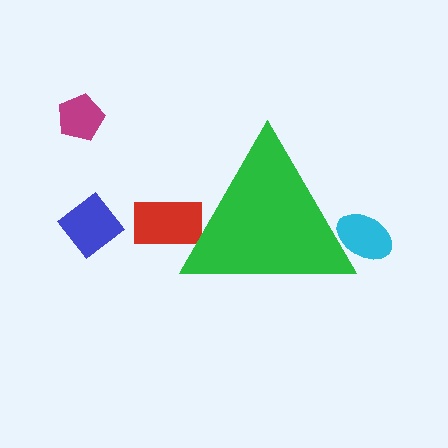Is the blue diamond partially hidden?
No, the blue diamond is fully visible.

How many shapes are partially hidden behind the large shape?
2 shapes are partially hidden.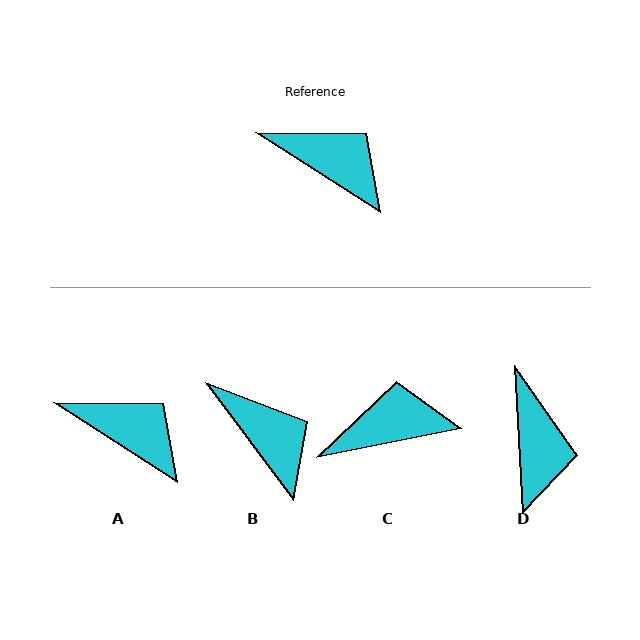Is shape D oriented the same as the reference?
No, it is off by about 54 degrees.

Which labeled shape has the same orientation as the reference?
A.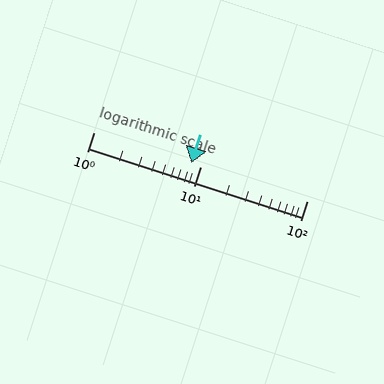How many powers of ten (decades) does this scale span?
The scale spans 2 decades, from 1 to 100.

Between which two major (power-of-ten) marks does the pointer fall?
The pointer is between 1 and 10.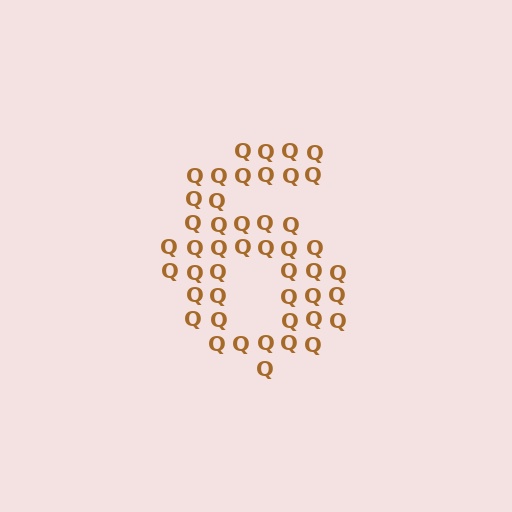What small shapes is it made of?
It is made of small letter Q's.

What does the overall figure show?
The overall figure shows the digit 6.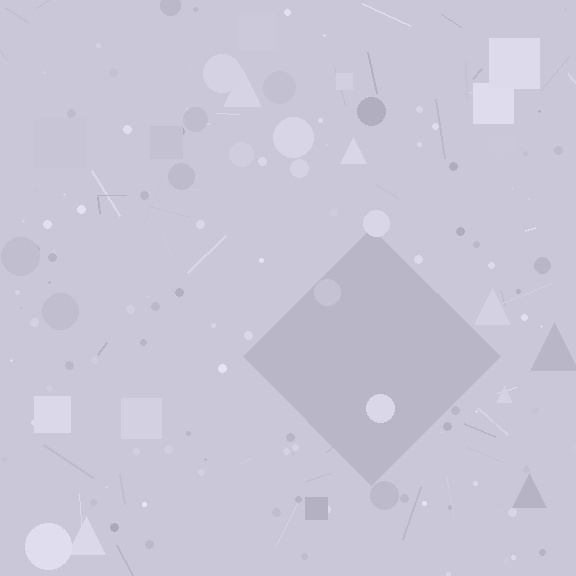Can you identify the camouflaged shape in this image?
The camouflaged shape is a diamond.